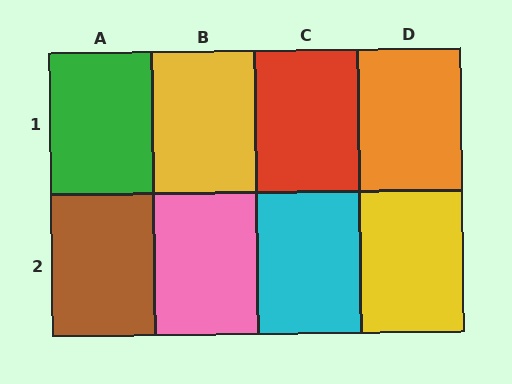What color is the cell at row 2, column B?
Pink.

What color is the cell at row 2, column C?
Cyan.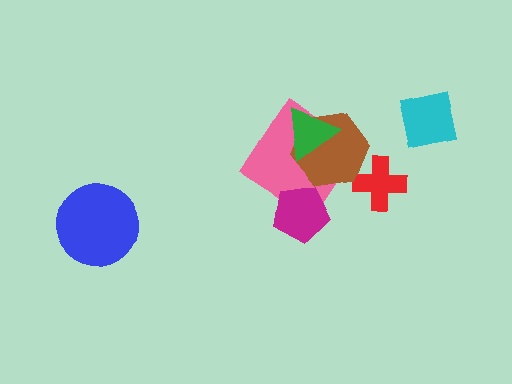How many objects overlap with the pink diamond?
3 objects overlap with the pink diamond.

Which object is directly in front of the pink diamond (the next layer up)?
The magenta pentagon is directly in front of the pink diamond.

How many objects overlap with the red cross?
1 object overlaps with the red cross.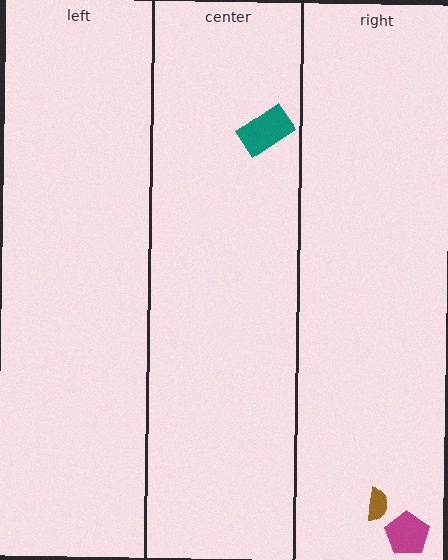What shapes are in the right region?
The brown semicircle, the magenta pentagon.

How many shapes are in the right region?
2.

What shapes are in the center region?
The teal rectangle.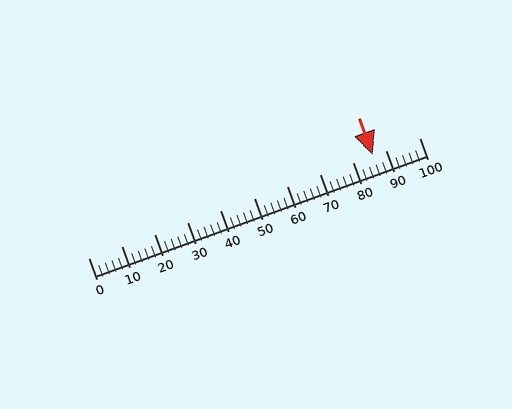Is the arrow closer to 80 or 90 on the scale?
The arrow is closer to 90.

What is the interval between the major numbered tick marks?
The major tick marks are spaced 10 units apart.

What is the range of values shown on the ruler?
The ruler shows values from 0 to 100.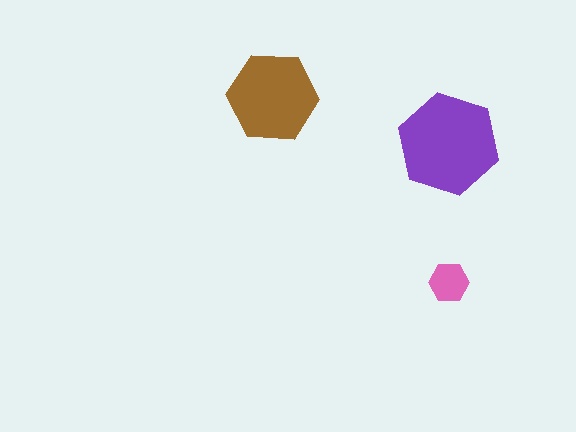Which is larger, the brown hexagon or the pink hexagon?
The brown one.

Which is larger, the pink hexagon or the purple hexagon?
The purple one.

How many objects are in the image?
There are 3 objects in the image.